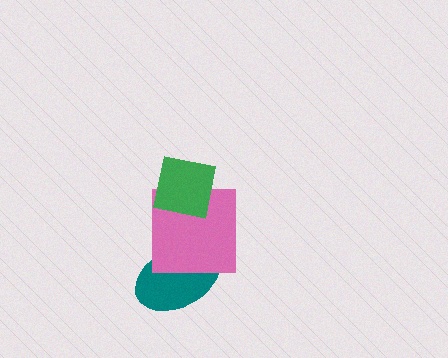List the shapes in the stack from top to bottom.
From top to bottom: the green square, the pink square, the teal ellipse.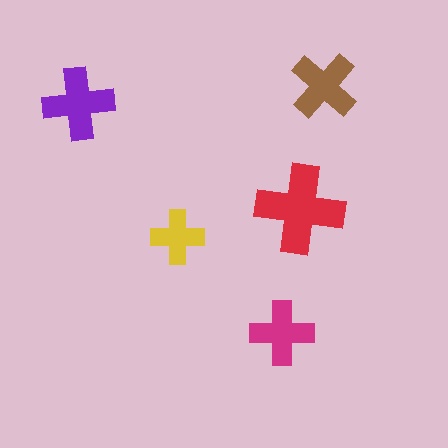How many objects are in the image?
There are 5 objects in the image.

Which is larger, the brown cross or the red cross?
The red one.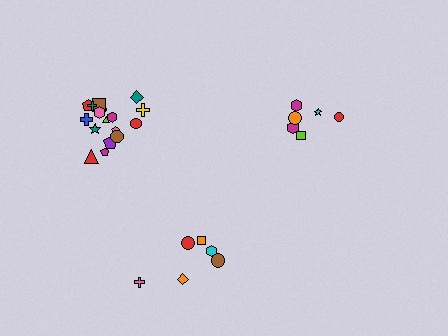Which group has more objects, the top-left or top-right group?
The top-left group.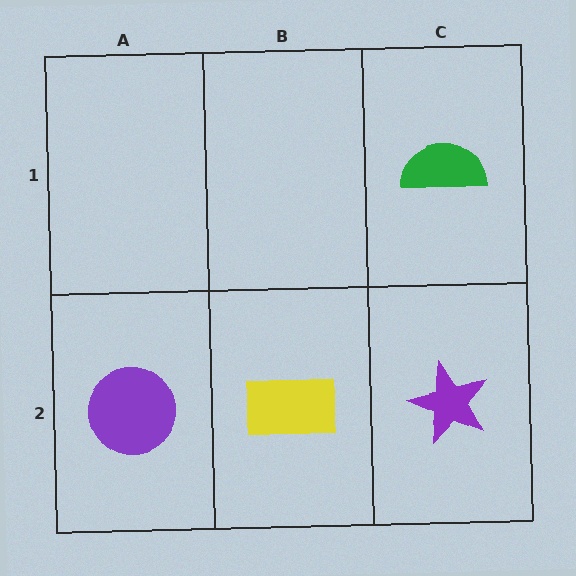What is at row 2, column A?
A purple circle.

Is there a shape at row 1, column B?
No, that cell is empty.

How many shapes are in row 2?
3 shapes.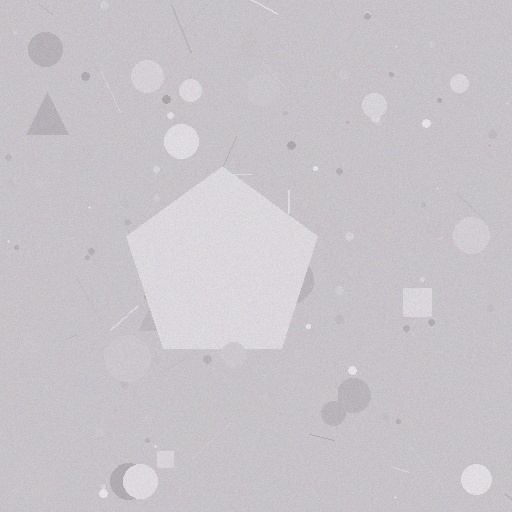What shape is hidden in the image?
A pentagon is hidden in the image.